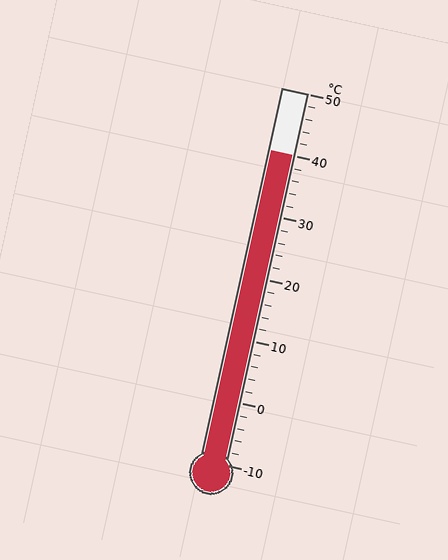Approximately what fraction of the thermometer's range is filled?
The thermometer is filled to approximately 85% of its range.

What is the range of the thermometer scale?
The thermometer scale ranges from -10°C to 50°C.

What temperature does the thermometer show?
The thermometer shows approximately 40°C.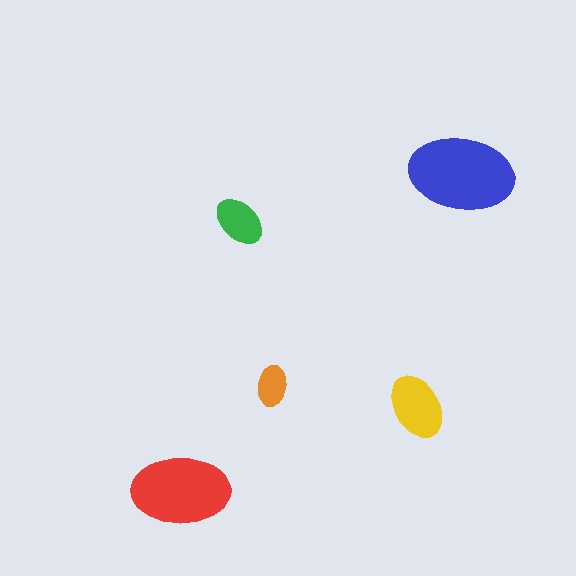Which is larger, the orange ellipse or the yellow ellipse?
The yellow one.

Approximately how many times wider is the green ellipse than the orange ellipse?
About 1.5 times wider.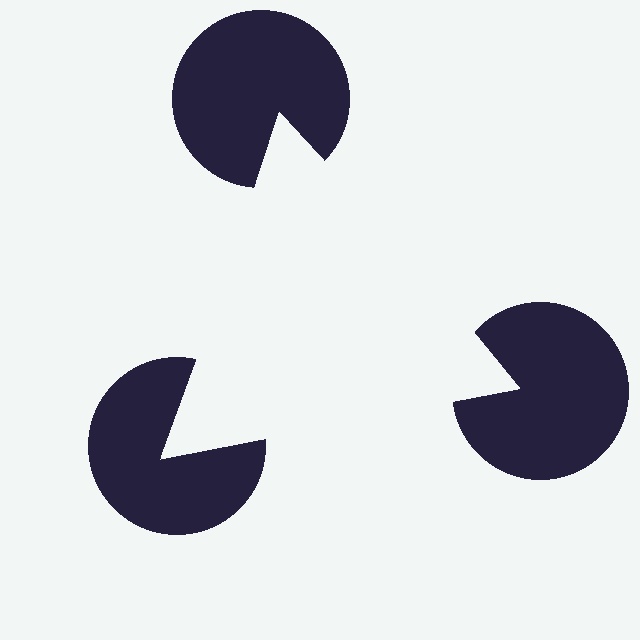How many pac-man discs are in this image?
There are 3 — one at each vertex of the illusory triangle.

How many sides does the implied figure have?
3 sides.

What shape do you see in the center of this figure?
An illusory triangle — its edges are inferred from the aligned wedge cuts in the pac-man discs, not physically drawn.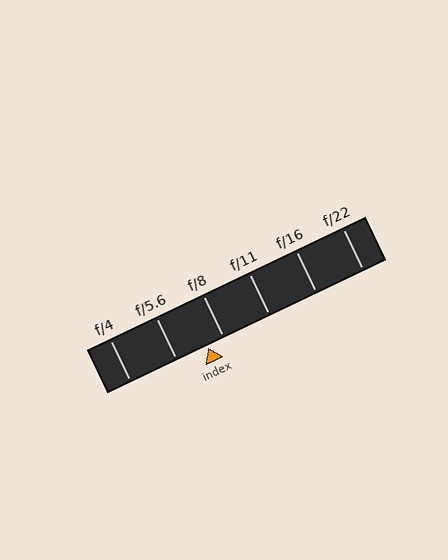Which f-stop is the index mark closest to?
The index mark is closest to f/8.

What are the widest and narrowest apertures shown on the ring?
The widest aperture shown is f/4 and the narrowest is f/22.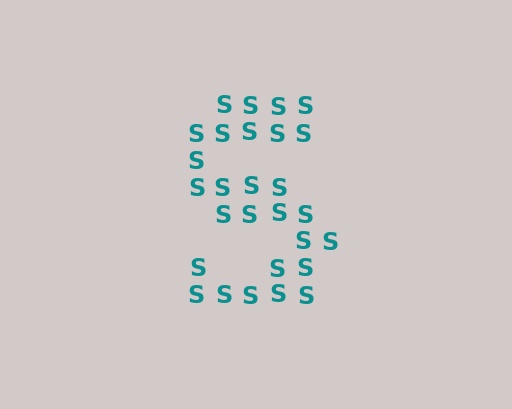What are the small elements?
The small elements are letter S's.